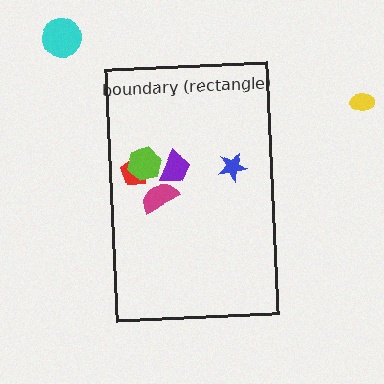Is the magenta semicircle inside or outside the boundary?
Inside.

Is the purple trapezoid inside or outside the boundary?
Inside.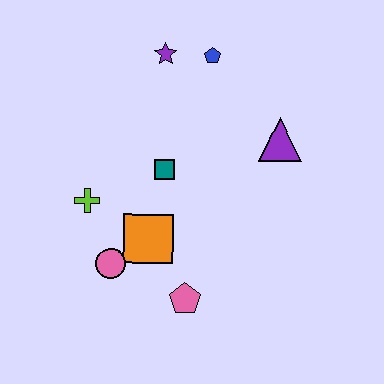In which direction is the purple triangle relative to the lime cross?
The purple triangle is to the right of the lime cross.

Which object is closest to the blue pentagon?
The purple star is closest to the blue pentagon.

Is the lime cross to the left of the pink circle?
Yes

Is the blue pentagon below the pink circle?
No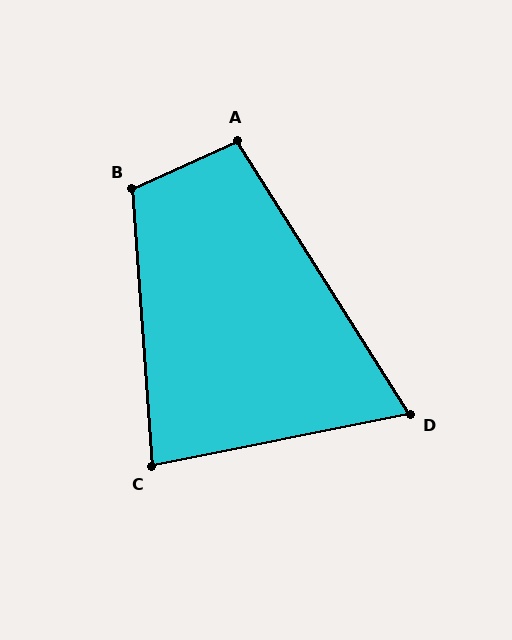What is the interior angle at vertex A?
Approximately 98 degrees (obtuse).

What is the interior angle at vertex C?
Approximately 82 degrees (acute).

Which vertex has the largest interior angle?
B, at approximately 111 degrees.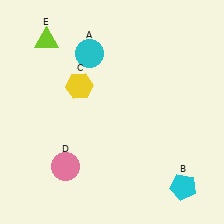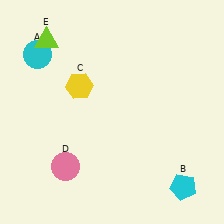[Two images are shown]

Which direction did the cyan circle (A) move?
The cyan circle (A) moved left.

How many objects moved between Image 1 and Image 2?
1 object moved between the two images.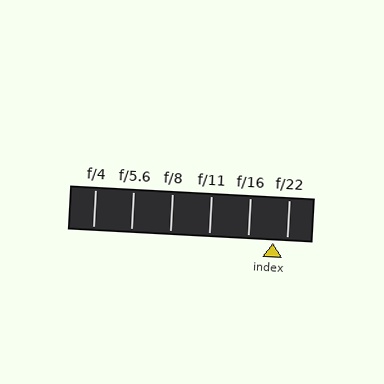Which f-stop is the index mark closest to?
The index mark is closest to f/22.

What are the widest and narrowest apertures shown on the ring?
The widest aperture shown is f/4 and the narrowest is f/22.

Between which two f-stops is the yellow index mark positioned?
The index mark is between f/16 and f/22.